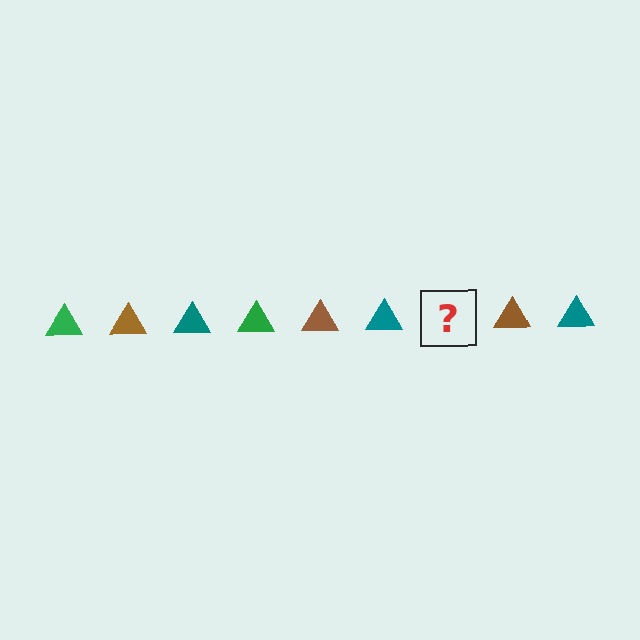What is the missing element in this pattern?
The missing element is a green triangle.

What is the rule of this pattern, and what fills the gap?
The rule is that the pattern cycles through green, brown, teal triangles. The gap should be filled with a green triangle.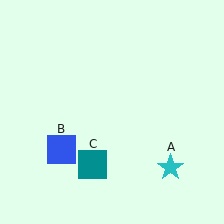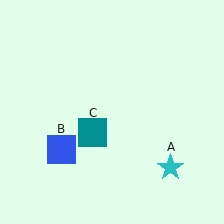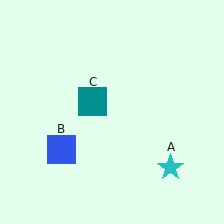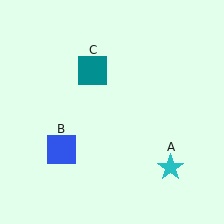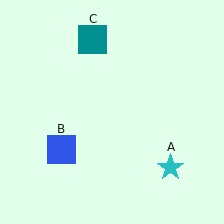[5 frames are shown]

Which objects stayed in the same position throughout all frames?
Cyan star (object A) and blue square (object B) remained stationary.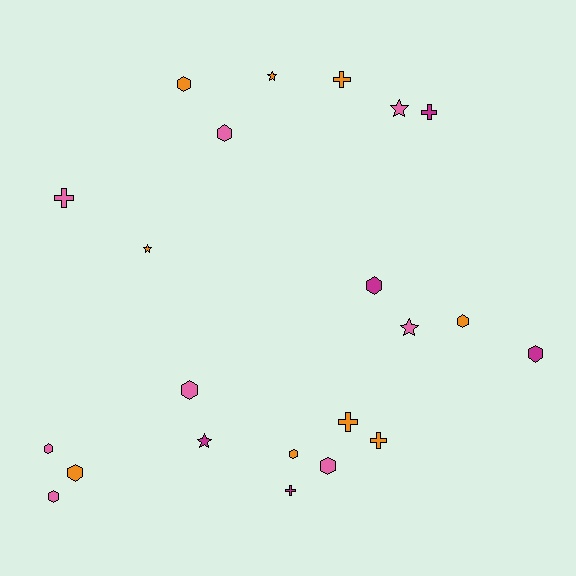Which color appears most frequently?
Orange, with 9 objects.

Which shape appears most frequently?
Hexagon, with 11 objects.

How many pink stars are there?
There are 2 pink stars.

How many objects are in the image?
There are 22 objects.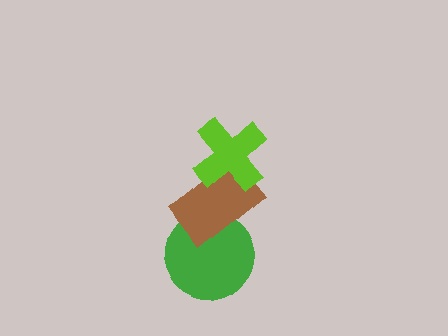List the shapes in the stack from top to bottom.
From top to bottom: the lime cross, the brown rectangle, the green circle.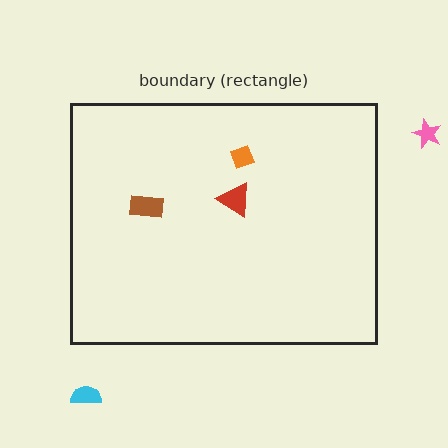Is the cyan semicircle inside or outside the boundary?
Outside.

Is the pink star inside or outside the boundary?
Outside.